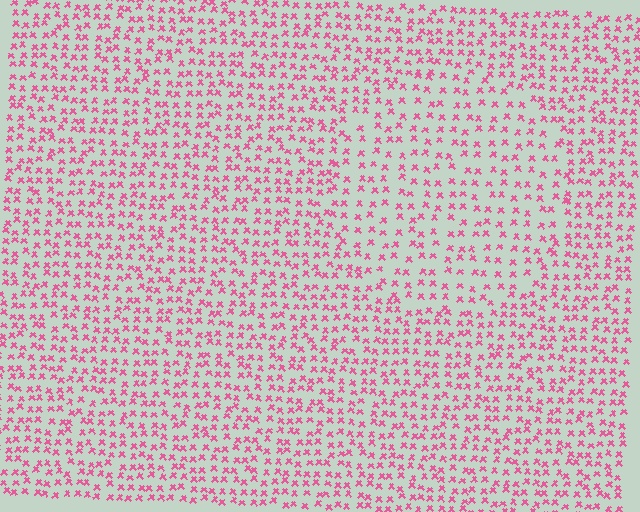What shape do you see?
I see a circle.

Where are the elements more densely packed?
The elements are more densely packed outside the circle boundary.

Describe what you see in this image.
The image contains small pink elements arranged at two different densities. A circle-shaped region is visible where the elements are less densely packed than the surrounding area.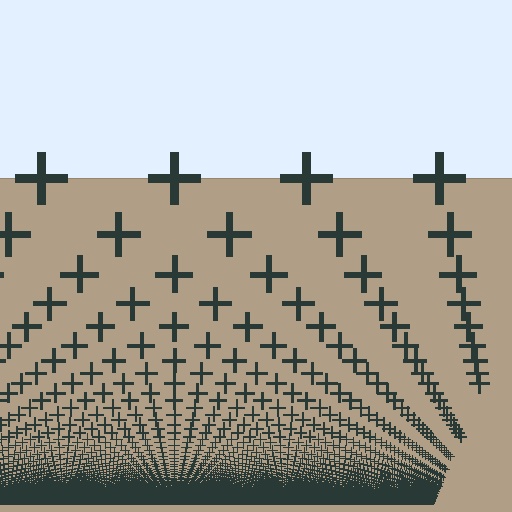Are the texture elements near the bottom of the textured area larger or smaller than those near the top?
Smaller. The gradient is inverted — elements near the bottom are smaller and denser.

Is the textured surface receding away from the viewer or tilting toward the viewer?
The surface appears to tilt toward the viewer. Texture elements get larger and sparser toward the top.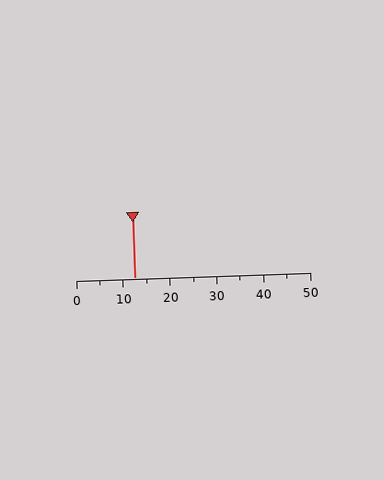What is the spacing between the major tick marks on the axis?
The major ticks are spaced 10 apart.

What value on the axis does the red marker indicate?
The marker indicates approximately 12.5.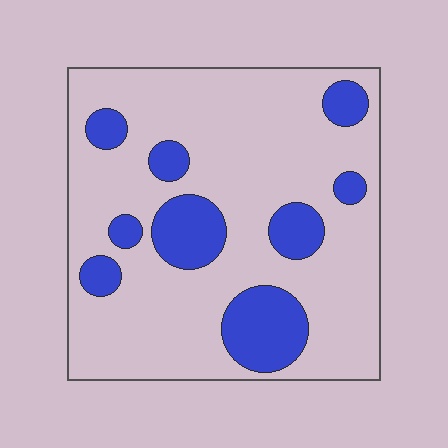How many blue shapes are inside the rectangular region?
9.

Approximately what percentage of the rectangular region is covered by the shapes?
Approximately 20%.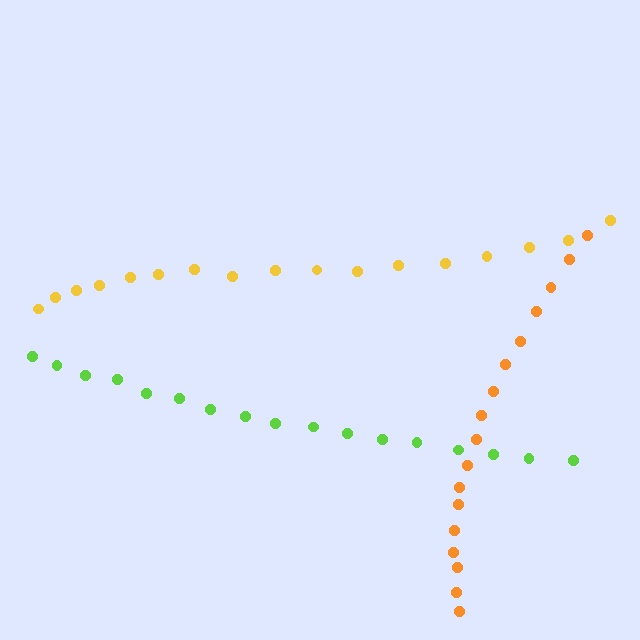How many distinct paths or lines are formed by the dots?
There are 3 distinct paths.